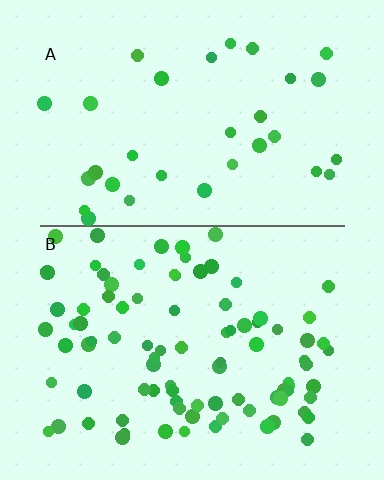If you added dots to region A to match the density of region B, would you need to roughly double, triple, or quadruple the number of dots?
Approximately triple.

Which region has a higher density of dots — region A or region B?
B (the bottom).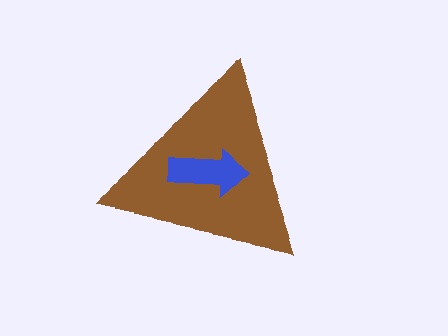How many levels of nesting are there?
2.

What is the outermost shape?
The brown triangle.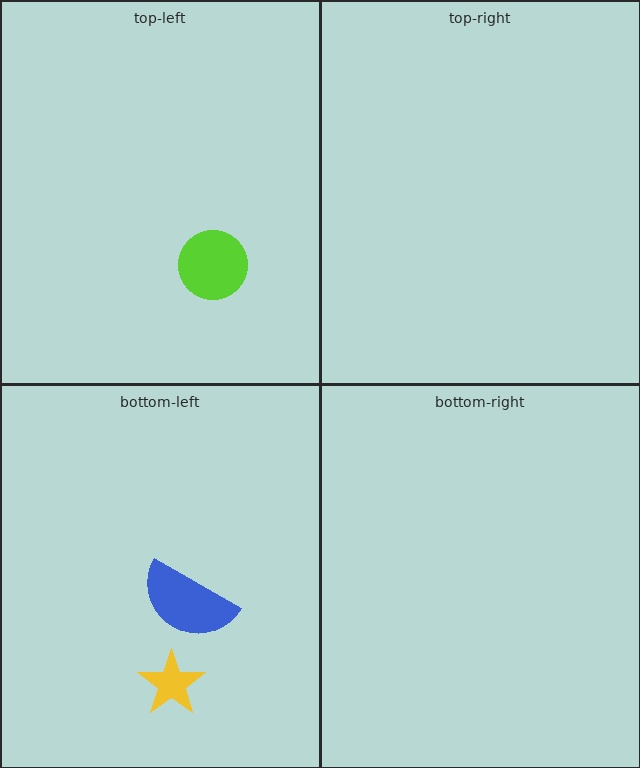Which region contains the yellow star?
The bottom-left region.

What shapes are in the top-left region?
The lime circle.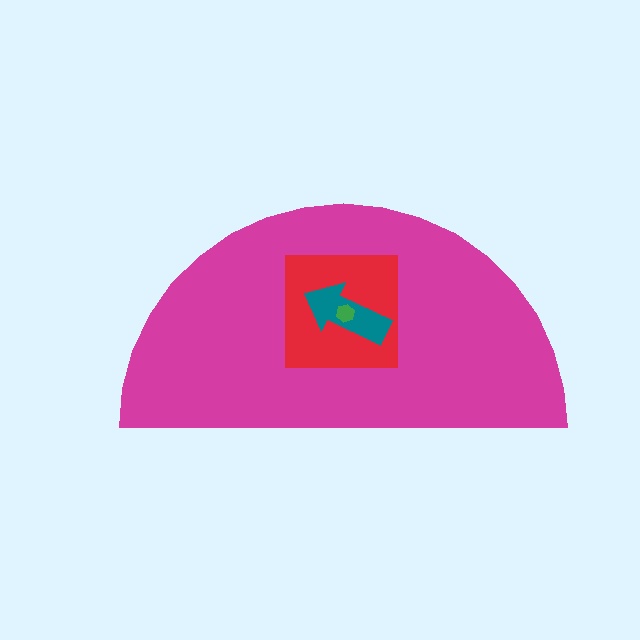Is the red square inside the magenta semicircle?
Yes.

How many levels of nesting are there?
4.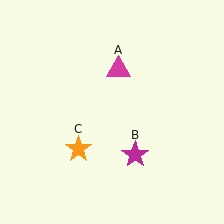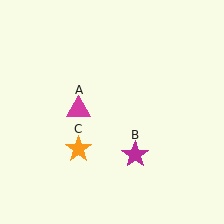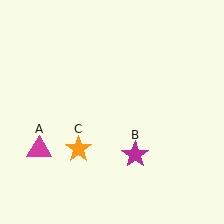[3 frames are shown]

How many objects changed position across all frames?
1 object changed position: magenta triangle (object A).